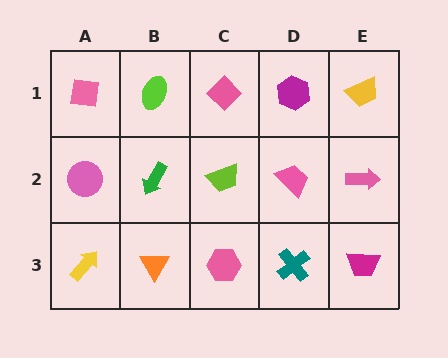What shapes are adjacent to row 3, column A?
A pink circle (row 2, column A), an orange triangle (row 3, column B).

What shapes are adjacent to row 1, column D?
A pink trapezoid (row 2, column D), a pink diamond (row 1, column C), a yellow trapezoid (row 1, column E).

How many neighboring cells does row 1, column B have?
3.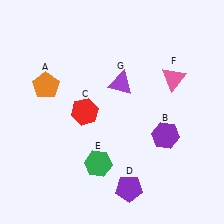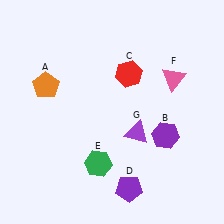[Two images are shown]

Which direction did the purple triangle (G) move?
The purple triangle (G) moved down.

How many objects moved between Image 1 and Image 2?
2 objects moved between the two images.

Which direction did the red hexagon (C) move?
The red hexagon (C) moved right.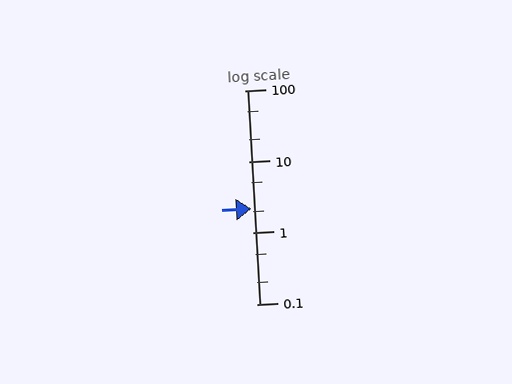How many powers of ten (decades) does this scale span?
The scale spans 3 decades, from 0.1 to 100.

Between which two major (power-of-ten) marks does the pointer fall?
The pointer is between 1 and 10.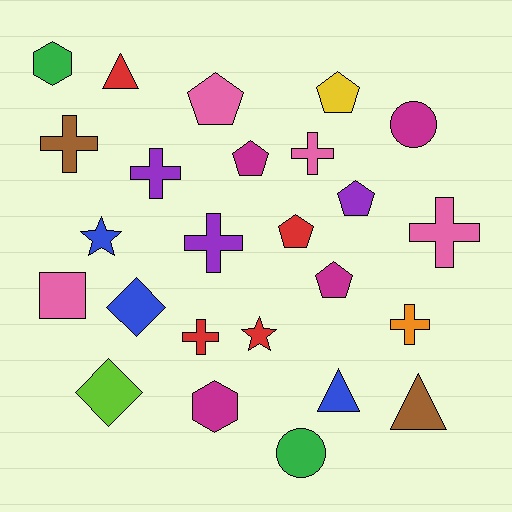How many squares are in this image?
There is 1 square.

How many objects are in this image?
There are 25 objects.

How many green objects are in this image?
There are 2 green objects.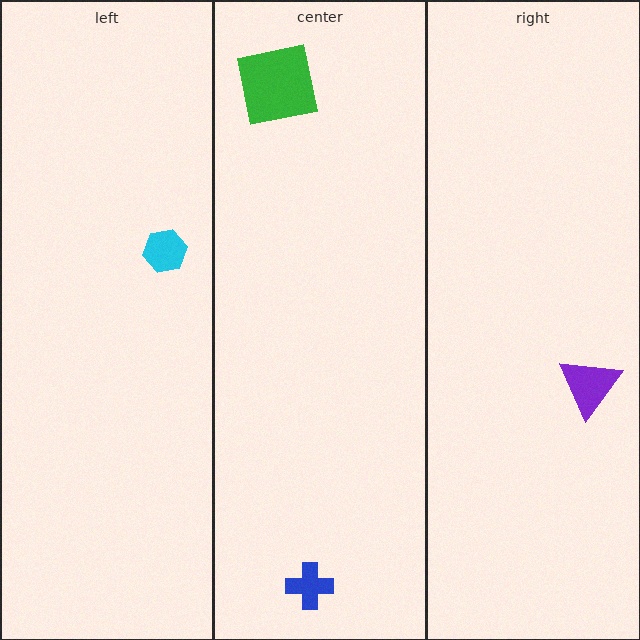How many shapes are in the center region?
2.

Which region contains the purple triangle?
The right region.